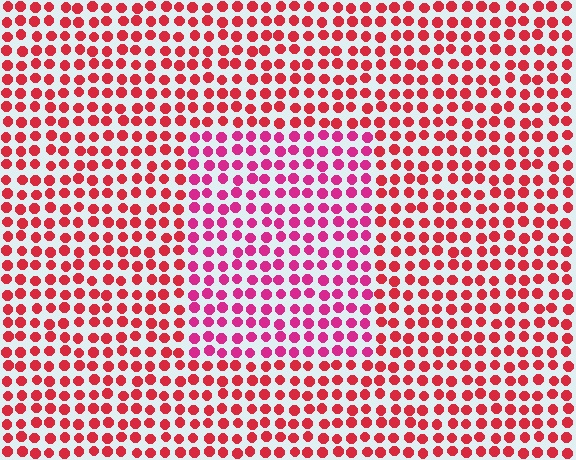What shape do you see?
I see a rectangle.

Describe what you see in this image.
The image is filled with small red elements in a uniform arrangement. A rectangle-shaped region is visible where the elements are tinted to a slightly different hue, forming a subtle color boundary.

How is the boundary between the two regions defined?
The boundary is defined purely by a slight shift in hue (about 28 degrees). Spacing, size, and orientation are identical on both sides.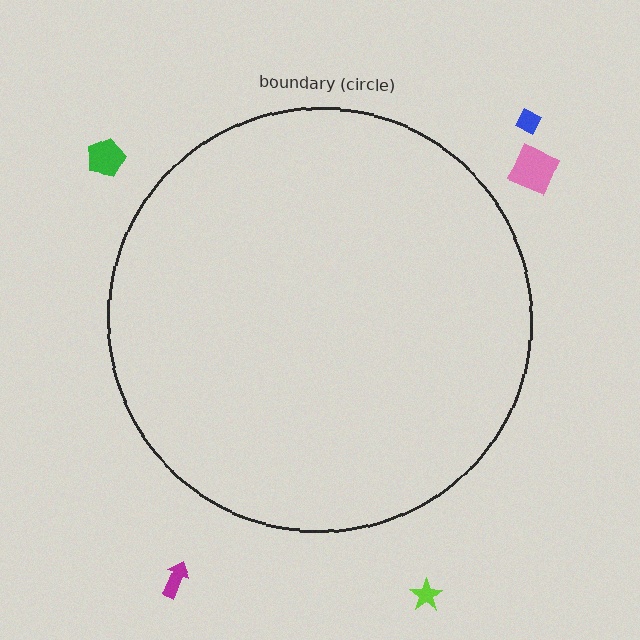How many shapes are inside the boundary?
0 inside, 5 outside.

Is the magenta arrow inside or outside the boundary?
Outside.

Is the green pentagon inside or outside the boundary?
Outside.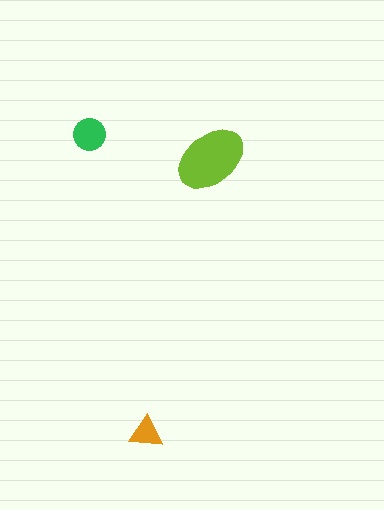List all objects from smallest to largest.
The orange triangle, the green circle, the lime ellipse.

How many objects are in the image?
There are 3 objects in the image.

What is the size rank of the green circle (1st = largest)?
2nd.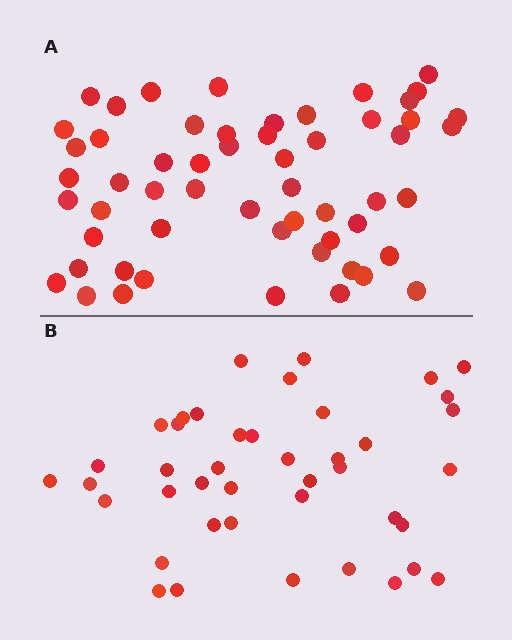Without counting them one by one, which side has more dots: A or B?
Region A (the top region) has more dots.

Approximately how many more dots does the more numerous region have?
Region A has approximately 15 more dots than region B.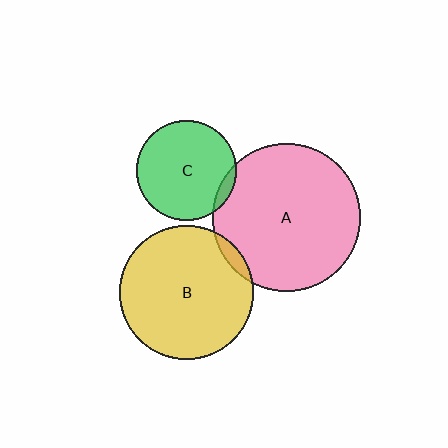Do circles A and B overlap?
Yes.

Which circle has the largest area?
Circle A (pink).